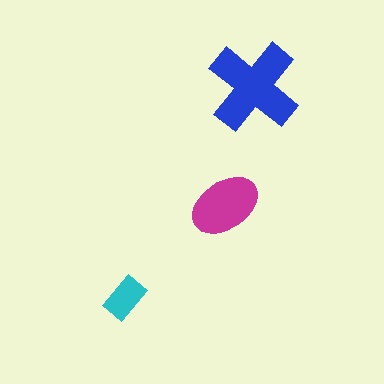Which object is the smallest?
The cyan rectangle.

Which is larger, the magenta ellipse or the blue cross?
The blue cross.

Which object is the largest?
The blue cross.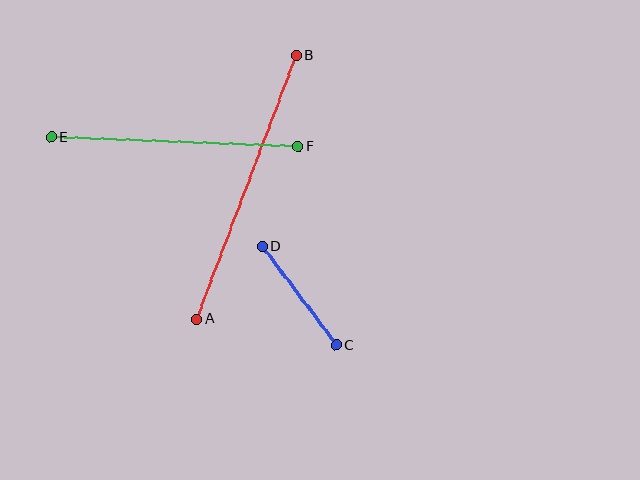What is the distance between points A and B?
The distance is approximately 282 pixels.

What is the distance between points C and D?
The distance is approximately 123 pixels.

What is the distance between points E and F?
The distance is approximately 247 pixels.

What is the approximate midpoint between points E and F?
The midpoint is at approximately (174, 142) pixels.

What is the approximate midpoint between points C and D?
The midpoint is at approximately (299, 296) pixels.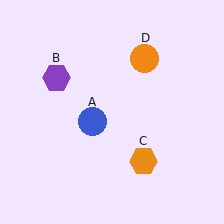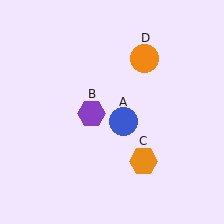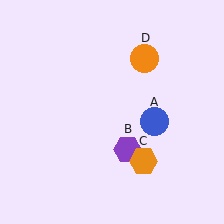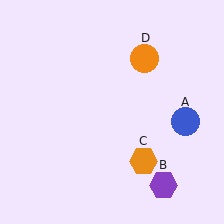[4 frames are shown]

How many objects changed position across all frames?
2 objects changed position: blue circle (object A), purple hexagon (object B).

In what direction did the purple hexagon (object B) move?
The purple hexagon (object B) moved down and to the right.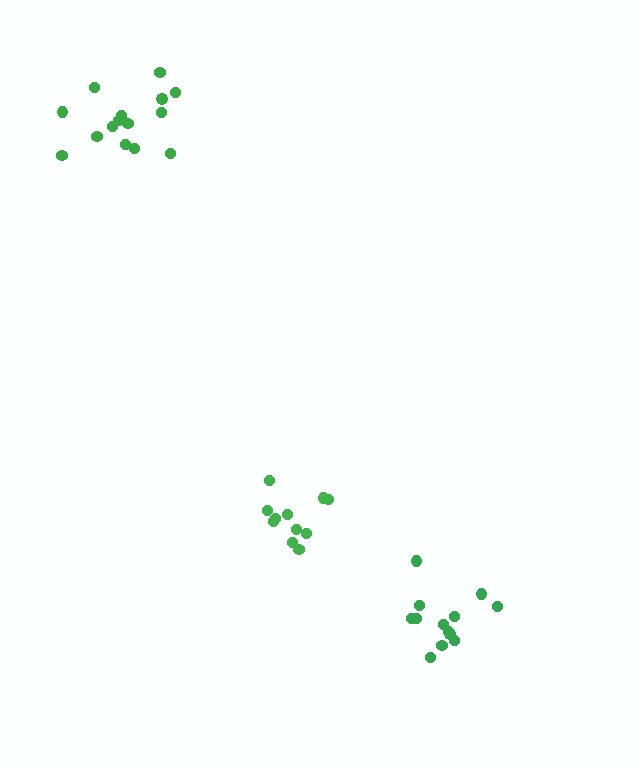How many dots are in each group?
Group 1: 11 dots, Group 2: 13 dots, Group 3: 15 dots (39 total).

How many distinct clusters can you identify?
There are 3 distinct clusters.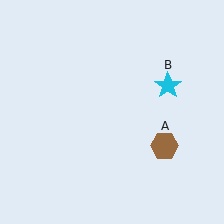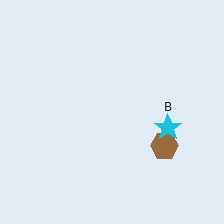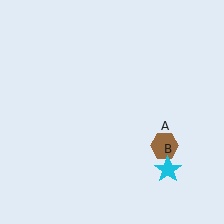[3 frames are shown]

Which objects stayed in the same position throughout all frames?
Brown hexagon (object A) remained stationary.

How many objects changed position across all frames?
1 object changed position: cyan star (object B).